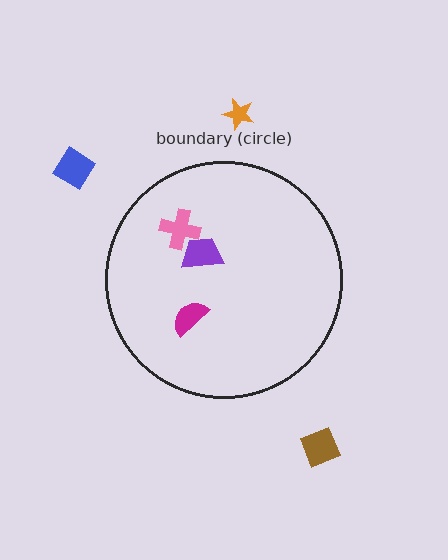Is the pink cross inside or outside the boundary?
Inside.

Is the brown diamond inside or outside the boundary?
Outside.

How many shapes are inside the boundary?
3 inside, 3 outside.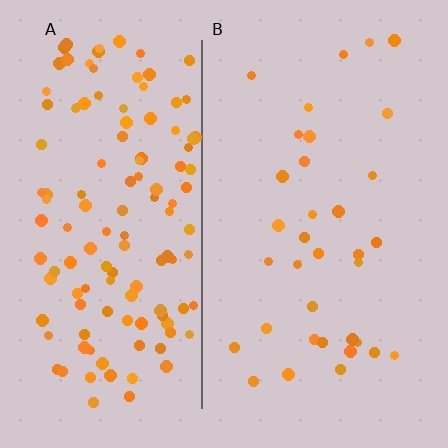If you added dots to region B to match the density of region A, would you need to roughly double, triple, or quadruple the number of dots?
Approximately quadruple.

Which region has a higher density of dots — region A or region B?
A (the left).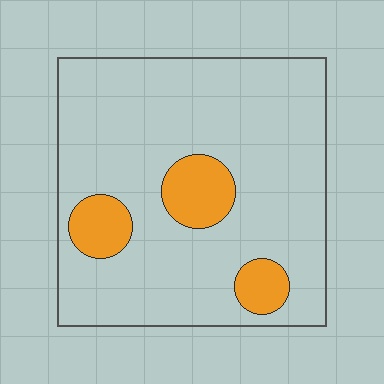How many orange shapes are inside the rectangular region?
3.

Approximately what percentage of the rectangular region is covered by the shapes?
Approximately 15%.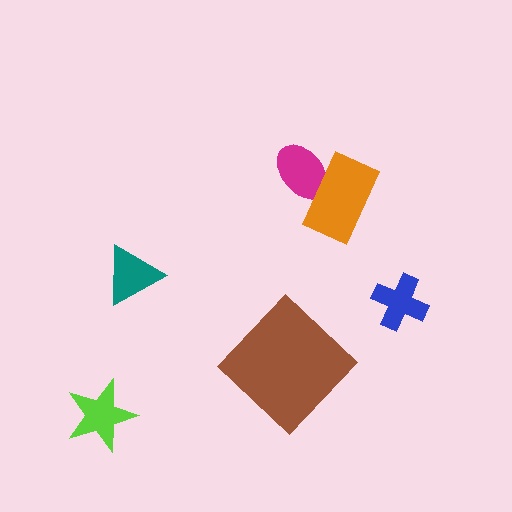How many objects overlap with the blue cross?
0 objects overlap with the blue cross.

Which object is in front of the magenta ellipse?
The orange rectangle is in front of the magenta ellipse.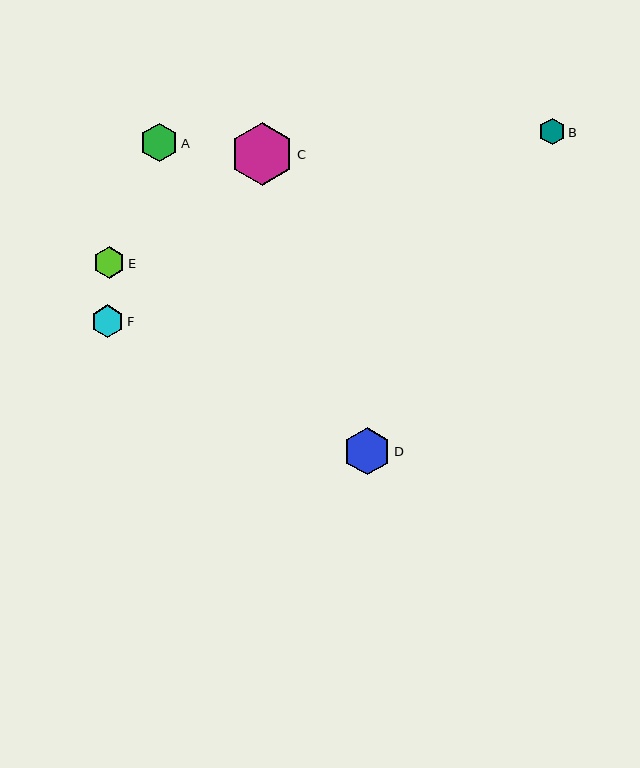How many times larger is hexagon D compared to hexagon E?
Hexagon D is approximately 1.5 times the size of hexagon E.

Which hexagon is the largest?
Hexagon C is the largest with a size of approximately 63 pixels.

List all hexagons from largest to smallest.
From largest to smallest: C, D, A, F, E, B.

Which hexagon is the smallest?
Hexagon B is the smallest with a size of approximately 26 pixels.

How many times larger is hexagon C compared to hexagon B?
Hexagon C is approximately 2.4 times the size of hexagon B.